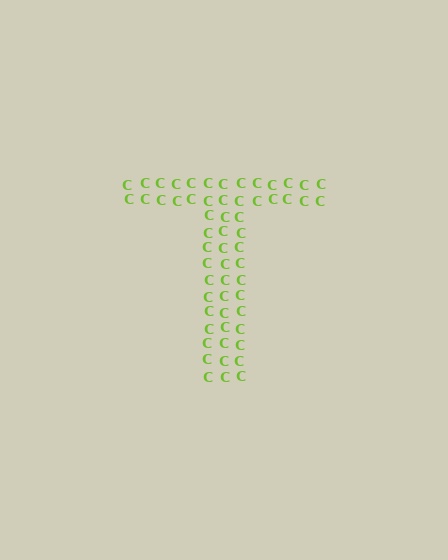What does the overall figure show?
The overall figure shows the letter T.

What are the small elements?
The small elements are letter C's.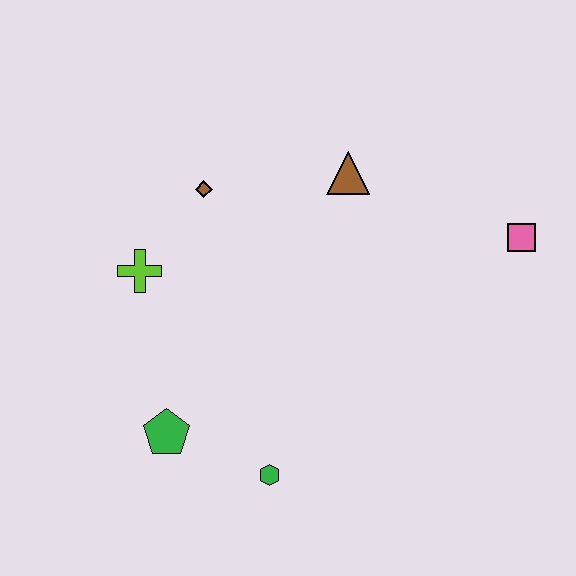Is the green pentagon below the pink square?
Yes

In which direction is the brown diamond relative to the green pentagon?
The brown diamond is above the green pentagon.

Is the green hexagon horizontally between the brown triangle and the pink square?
No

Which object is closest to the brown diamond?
The lime cross is closest to the brown diamond.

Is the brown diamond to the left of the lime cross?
No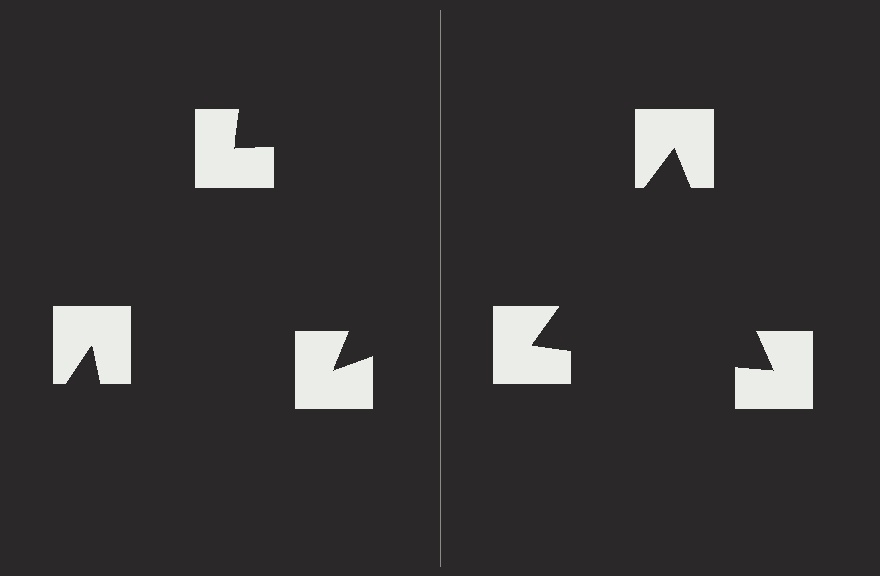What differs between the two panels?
The notched squares are positioned identically on both sides; only the wedge orientations differ. On the right they align to a triangle; on the left they are misaligned.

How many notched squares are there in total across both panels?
6 — 3 on each side.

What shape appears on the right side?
An illusory triangle.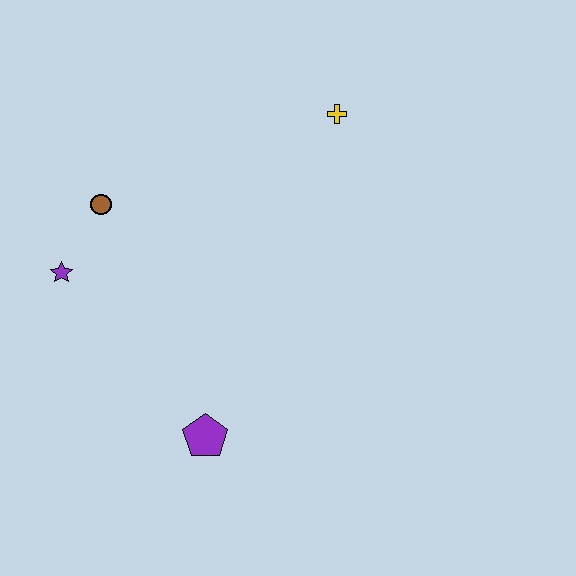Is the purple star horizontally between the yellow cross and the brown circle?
No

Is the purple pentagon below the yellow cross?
Yes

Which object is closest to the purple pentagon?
The purple star is closest to the purple pentagon.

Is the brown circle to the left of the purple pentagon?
Yes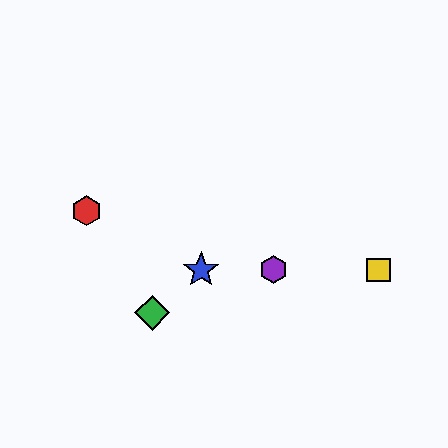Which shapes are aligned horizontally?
The blue star, the yellow square, the purple hexagon are aligned horizontally.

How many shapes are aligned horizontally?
3 shapes (the blue star, the yellow square, the purple hexagon) are aligned horizontally.